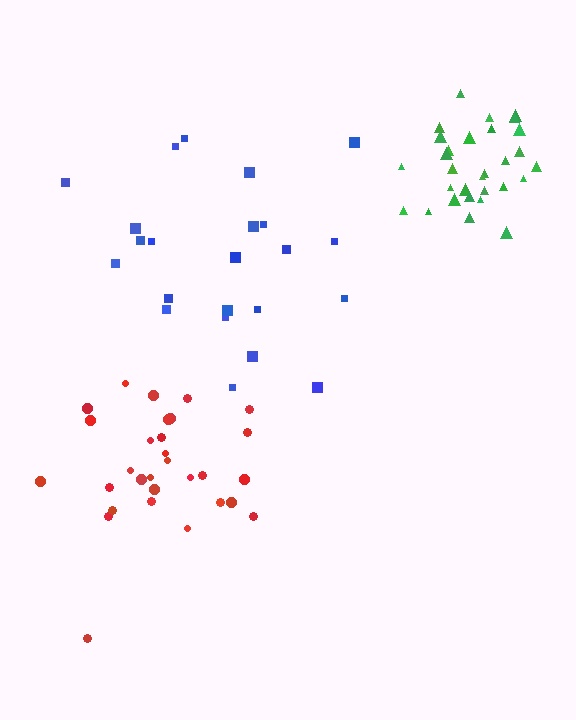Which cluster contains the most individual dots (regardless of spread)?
Red (30).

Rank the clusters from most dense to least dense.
green, red, blue.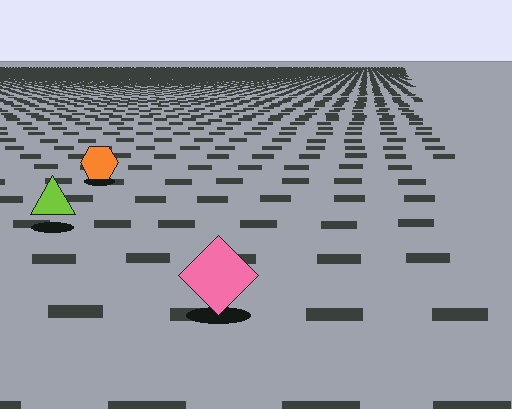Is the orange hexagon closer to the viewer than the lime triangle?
No. The lime triangle is closer — you can tell from the texture gradient: the ground texture is coarser near it.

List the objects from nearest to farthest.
From nearest to farthest: the pink diamond, the lime triangle, the orange hexagon.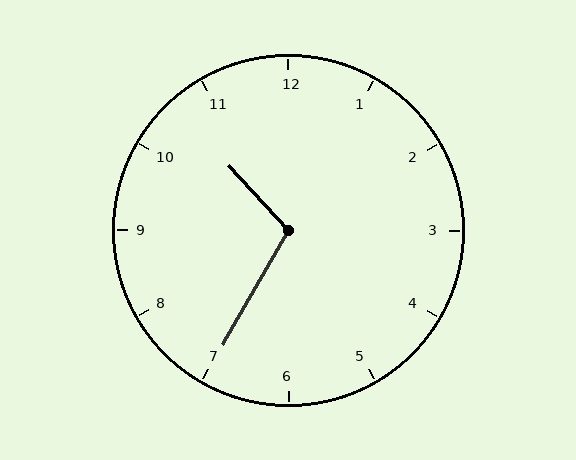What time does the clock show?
10:35.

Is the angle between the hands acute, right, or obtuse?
It is obtuse.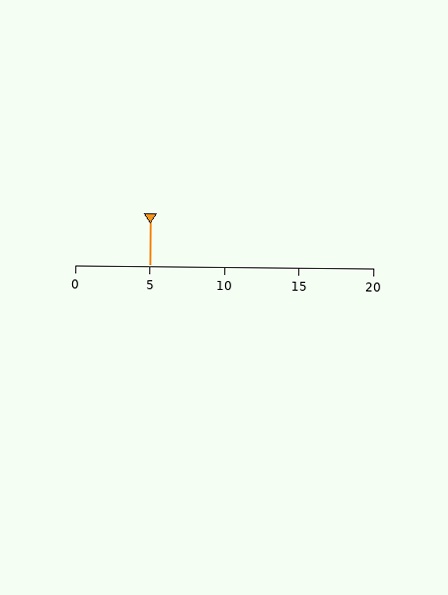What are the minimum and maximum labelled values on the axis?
The axis runs from 0 to 20.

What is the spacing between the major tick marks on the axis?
The major ticks are spaced 5 apart.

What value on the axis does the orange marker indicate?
The marker indicates approximately 5.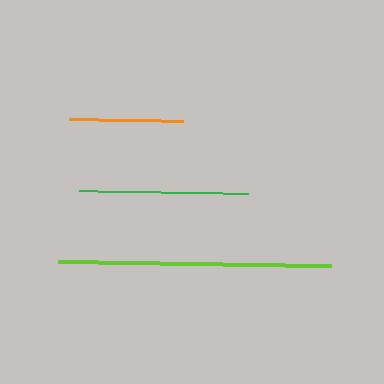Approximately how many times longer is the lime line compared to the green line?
The lime line is approximately 1.6 times the length of the green line.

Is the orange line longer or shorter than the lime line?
The lime line is longer than the orange line.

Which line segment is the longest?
The lime line is the longest at approximately 273 pixels.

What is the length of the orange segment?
The orange segment is approximately 114 pixels long.